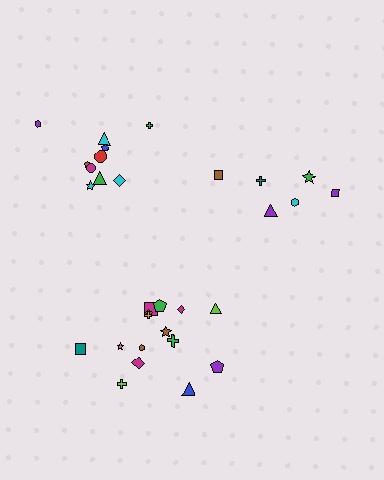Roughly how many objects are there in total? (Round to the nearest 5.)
Roughly 30 objects in total.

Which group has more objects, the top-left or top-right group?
The top-left group.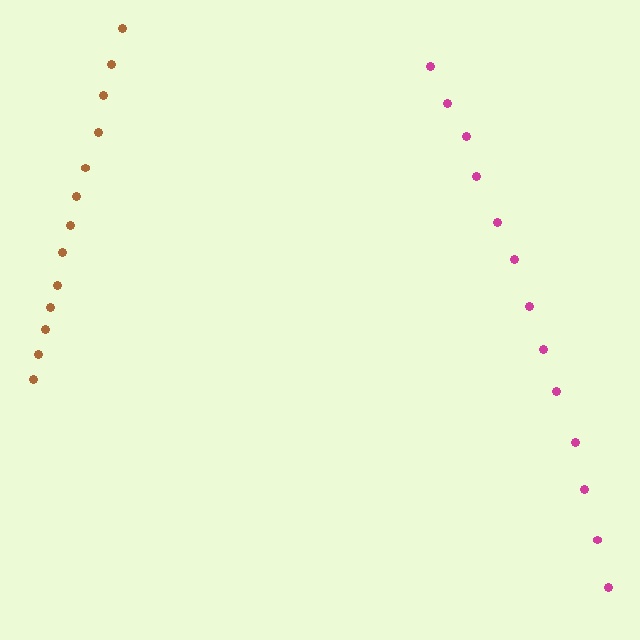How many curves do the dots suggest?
There are 2 distinct paths.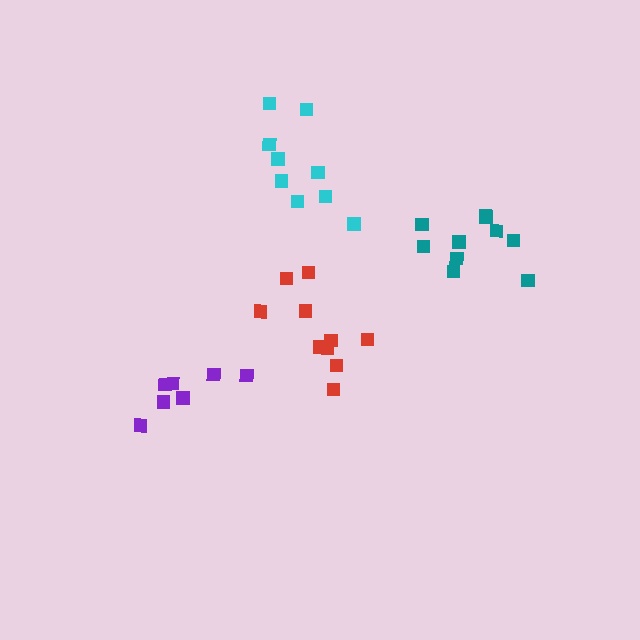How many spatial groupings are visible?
There are 4 spatial groupings.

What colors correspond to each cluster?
The clusters are colored: purple, teal, red, cyan.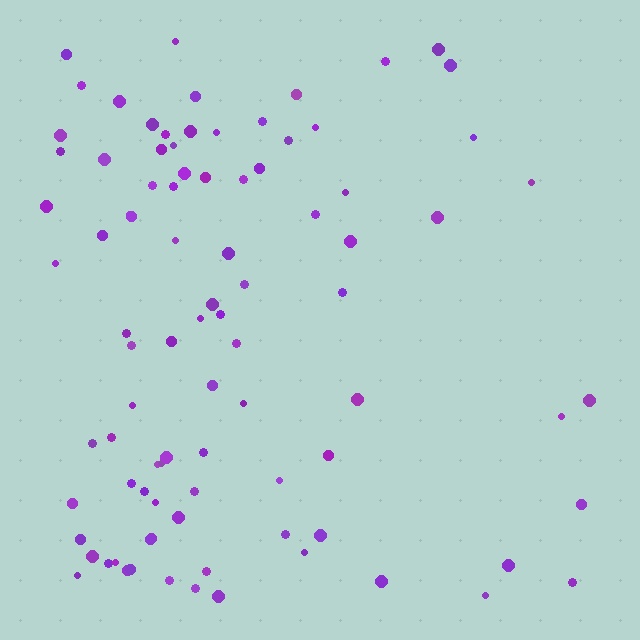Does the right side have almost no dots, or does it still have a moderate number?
Still a moderate number, just noticeably fewer than the left.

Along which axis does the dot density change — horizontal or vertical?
Horizontal.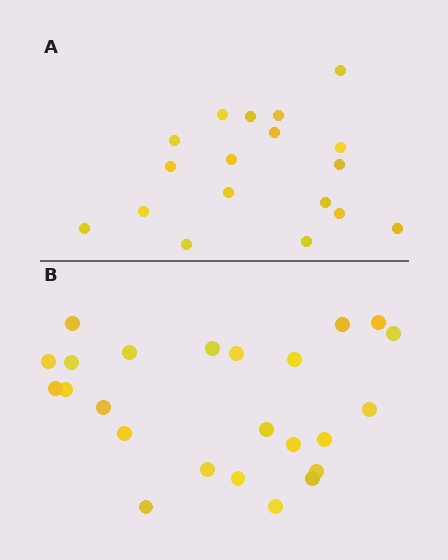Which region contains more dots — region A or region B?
Region B (the bottom region) has more dots.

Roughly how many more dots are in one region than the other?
Region B has about 6 more dots than region A.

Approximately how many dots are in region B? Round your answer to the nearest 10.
About 20 dots. (The exact count is 24, which rounds to 20.)